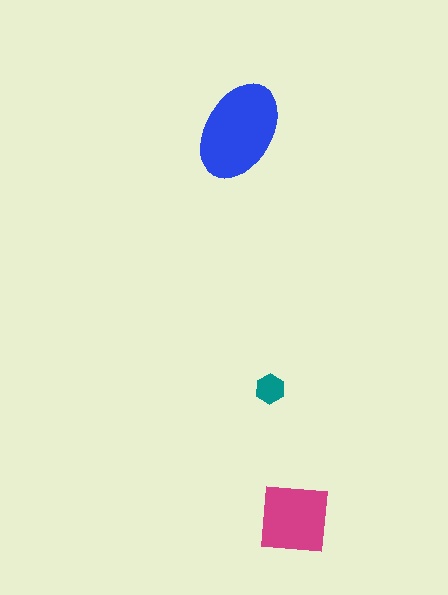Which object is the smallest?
The teal hexagon.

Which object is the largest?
The blue ellipse.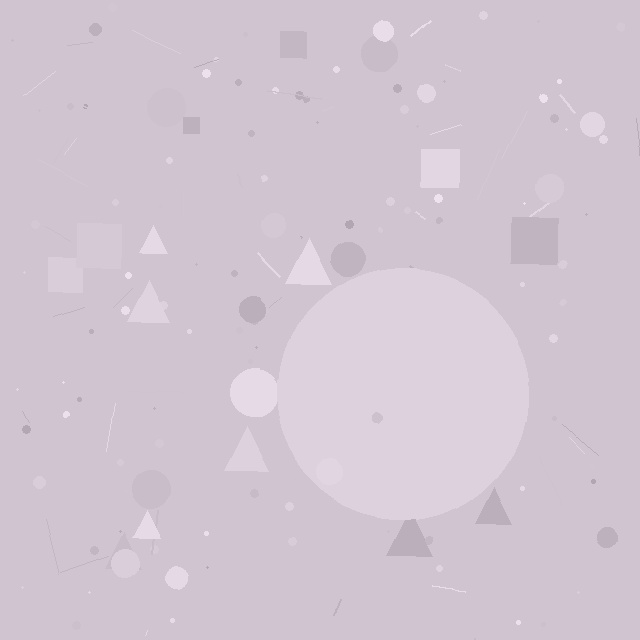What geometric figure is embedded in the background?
A circle is embedded in the background.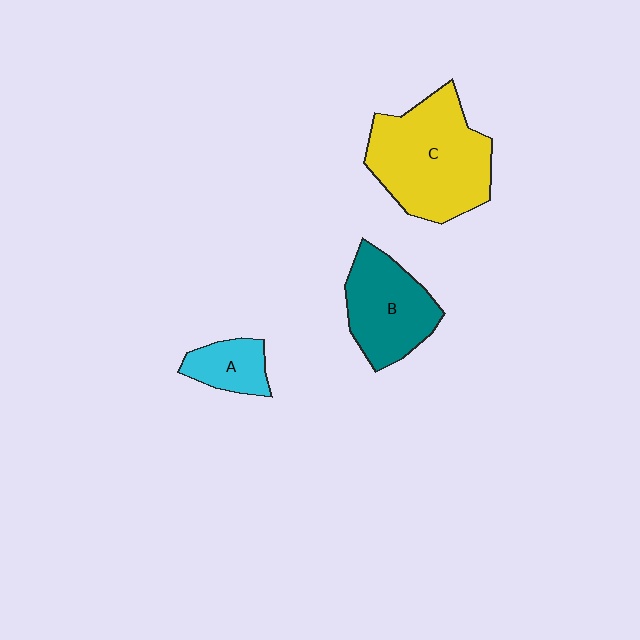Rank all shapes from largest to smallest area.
From largest to smallest: C (yellow), B (teal), A (cyan).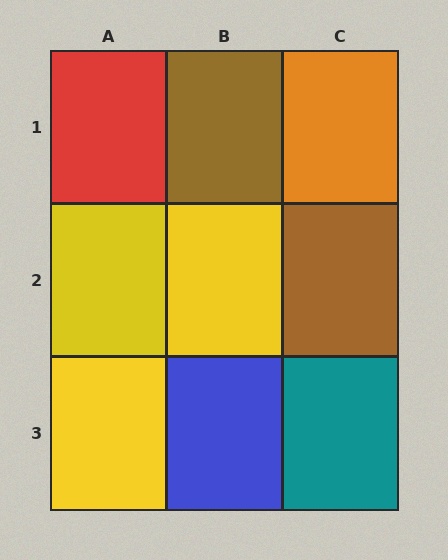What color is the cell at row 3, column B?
Blue.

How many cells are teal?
1 cell is teal.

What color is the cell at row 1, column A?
Red.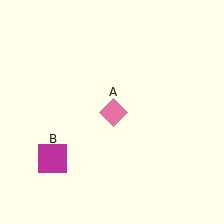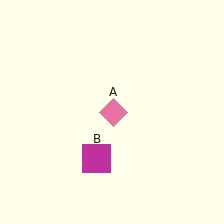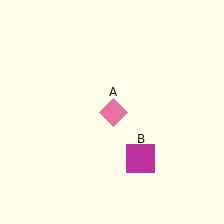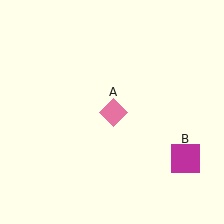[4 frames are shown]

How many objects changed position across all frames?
1 object changed position: magenta square (object B).